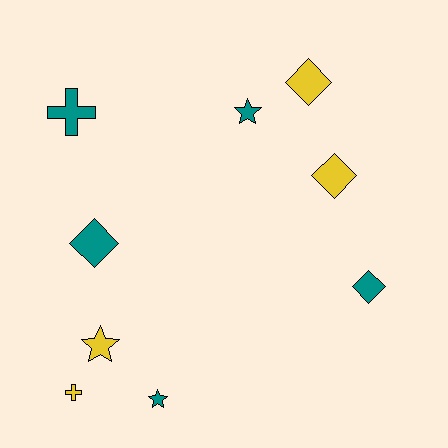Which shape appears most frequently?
Diamond, with 4 objects.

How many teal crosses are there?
There is 1 teal cross.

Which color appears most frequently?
Teal, with 5 objects.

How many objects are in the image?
There are 9 objects.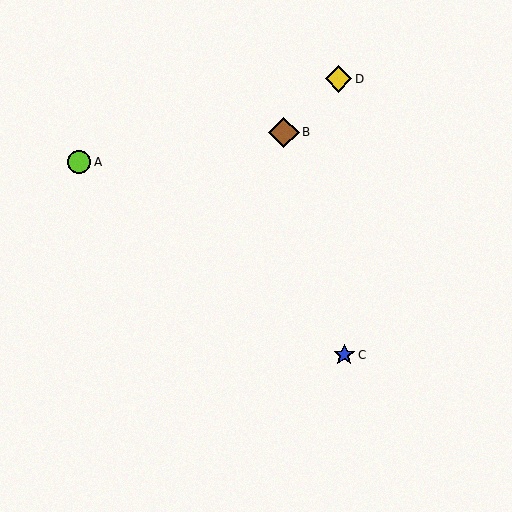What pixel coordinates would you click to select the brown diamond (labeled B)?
Click at (284, 132) to select the brown diamond B.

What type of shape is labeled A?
Shape A is a lime circle.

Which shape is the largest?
The brown diamond (labeled B) is the largest.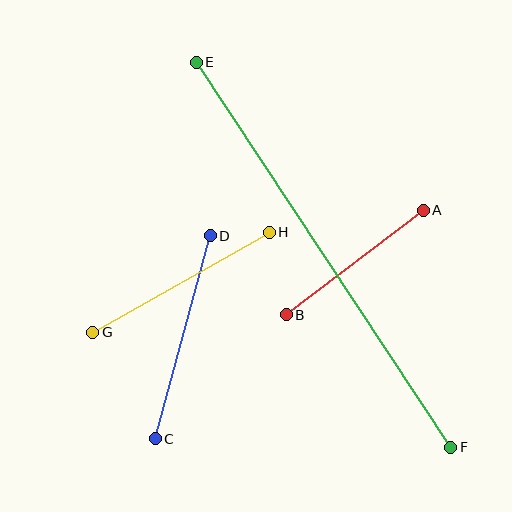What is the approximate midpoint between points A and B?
The midpoint is at approximately (355, 262) pixels.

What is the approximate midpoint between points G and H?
The midpoint is at approximately (181, 282) pixels.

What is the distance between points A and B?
The distance is approximately 172 pixels.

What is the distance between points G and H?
The distance is approximately 202 pixels.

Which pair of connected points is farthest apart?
Points E and F are farthest apart.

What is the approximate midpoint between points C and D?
The midpoint is at approximately (183, 337) pixels.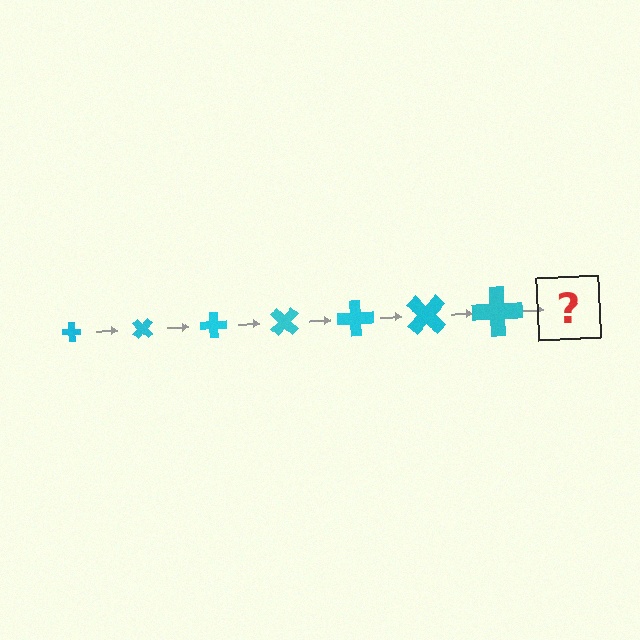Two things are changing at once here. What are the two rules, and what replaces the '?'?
The two rules are that the cross grows larger each step and it rotates 45 degrees each step. The '?' should be a cross, larger than the previous one and rotated 315 degrees from the start.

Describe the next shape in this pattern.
It should be a cross, larger than the previous one and rotated 315 degrees from the start.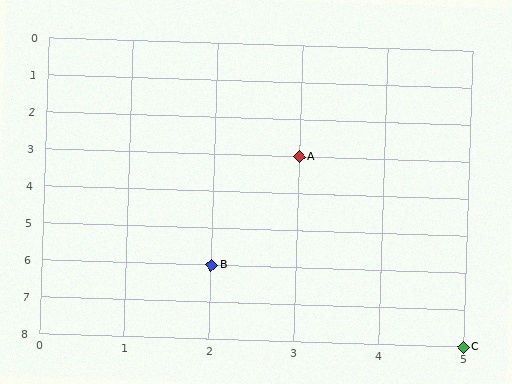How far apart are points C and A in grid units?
Points C and A are 2 columns and 5 rows apart (about 5.4 grid units diagonally).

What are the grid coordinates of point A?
Point A is at grid coordinates (3, 3).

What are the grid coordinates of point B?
Point B is at grid coordinates (2, 6).